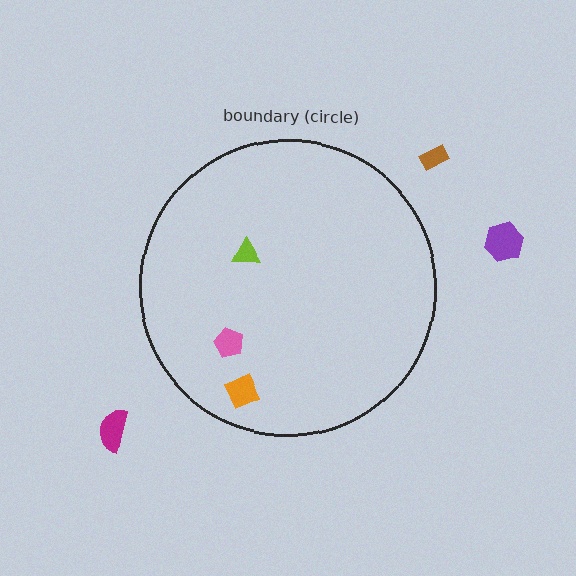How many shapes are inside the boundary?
3 inside, 3 outside.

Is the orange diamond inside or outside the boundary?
Inside.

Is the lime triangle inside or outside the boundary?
Inside.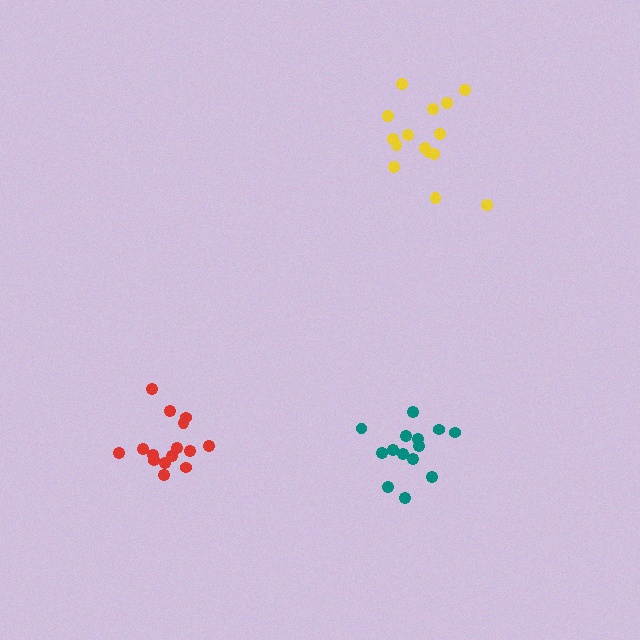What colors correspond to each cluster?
The clusters are colored: red, teal, yellow.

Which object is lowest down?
The teal cluster is bottommost.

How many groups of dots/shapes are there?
There are 3 groups.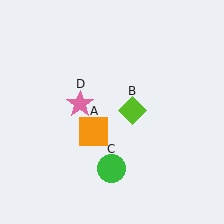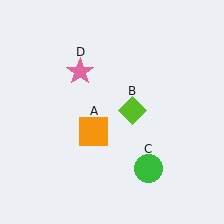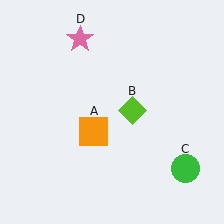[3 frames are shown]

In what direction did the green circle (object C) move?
The green circle (object C) moved right.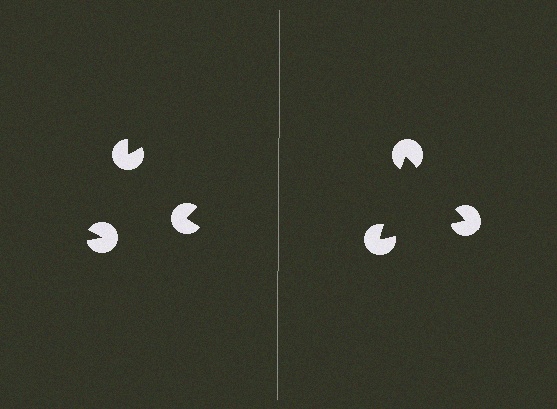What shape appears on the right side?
An illusory triangle.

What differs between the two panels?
The pac-man discs are positioned identically on both sides; only the wedge orientations differ. On the right they align to a triangle; on the left they are misaligned.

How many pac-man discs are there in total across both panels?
6 — 3 on each side.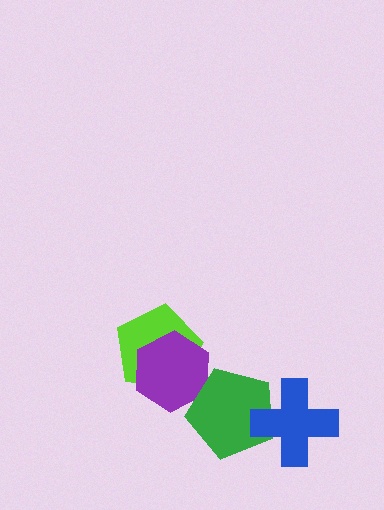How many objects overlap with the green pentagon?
2 objects overlap with the green pentagon.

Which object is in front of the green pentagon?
The blue cross is in front of the green pentagon.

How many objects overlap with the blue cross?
1 object overlaps with the blue cross.